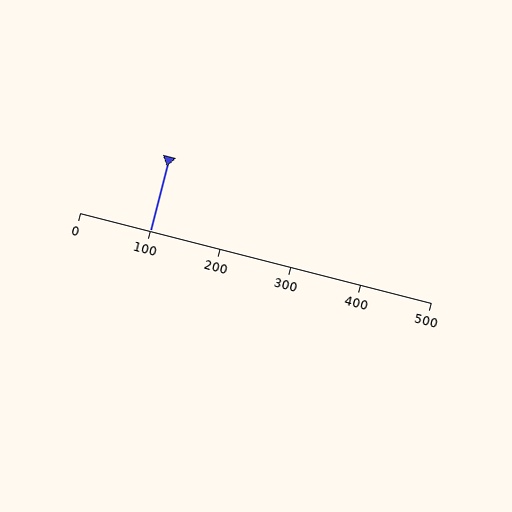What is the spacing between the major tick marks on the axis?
The major ticks are spaced 100 apart.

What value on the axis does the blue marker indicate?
The marker indicates approximately 100.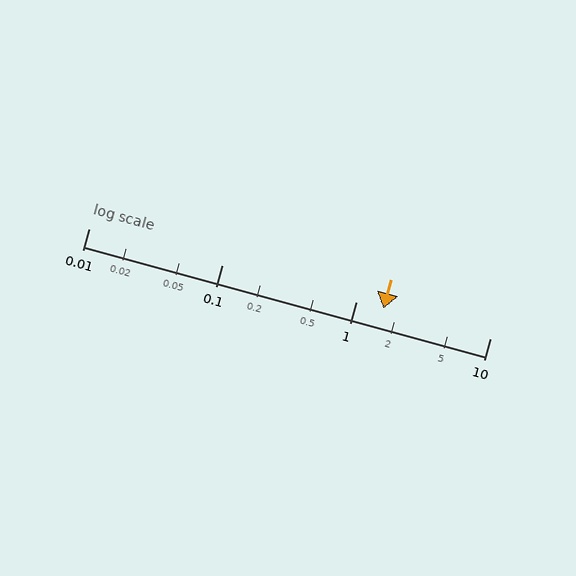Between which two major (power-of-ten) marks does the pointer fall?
The pointer is between 1 and 10.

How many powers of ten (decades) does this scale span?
The scale spans 3 decades, from 0.01 to 10.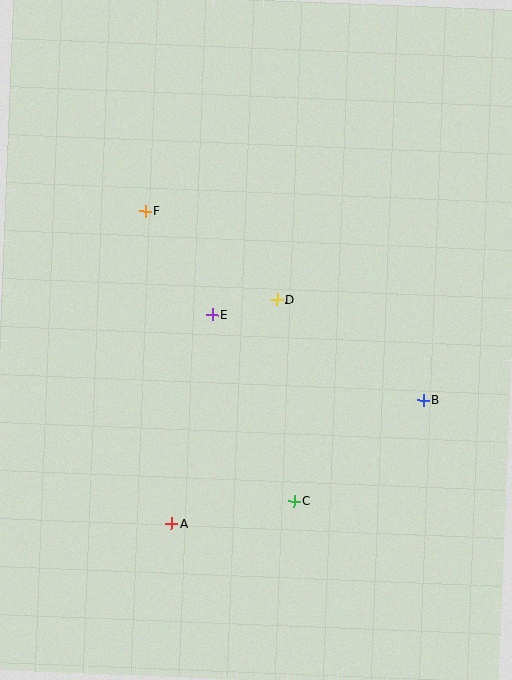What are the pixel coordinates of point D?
Point D is at (277, 300).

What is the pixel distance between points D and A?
The distance between D and A is 247 pixels.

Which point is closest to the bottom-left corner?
Point A is closest to the bottom-left corner.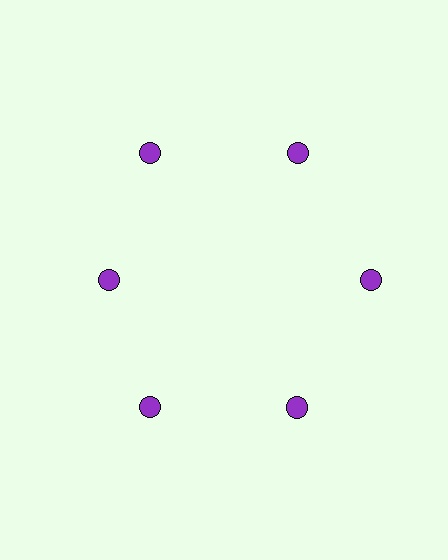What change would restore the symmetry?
The symmetry would be restored by moving it outward, back onto the ring so that all 6 circles sit at equal angles and equal distance from the center.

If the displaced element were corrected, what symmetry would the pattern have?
It would have 6-fold rotational symmetry — the pattern would map onto itself every 60 degrees.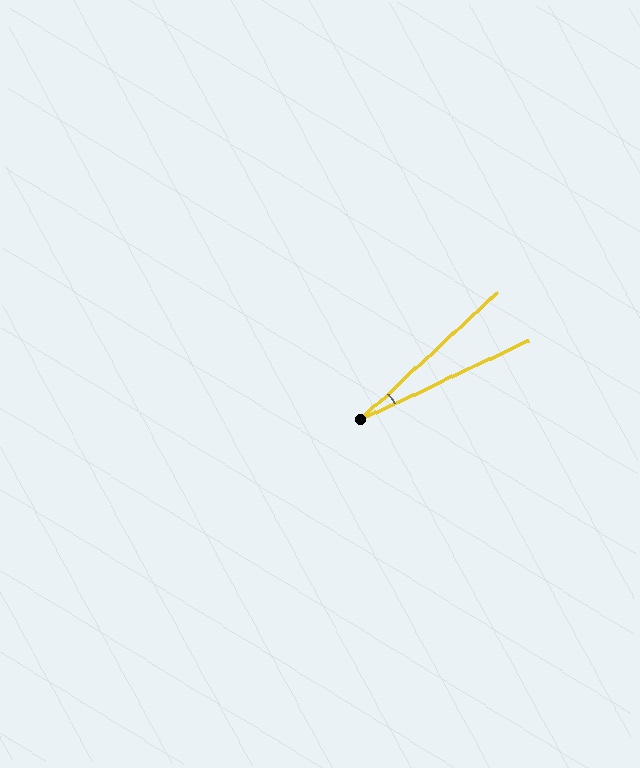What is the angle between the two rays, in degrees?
Approximately 18 degrees.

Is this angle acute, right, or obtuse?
It is acute.